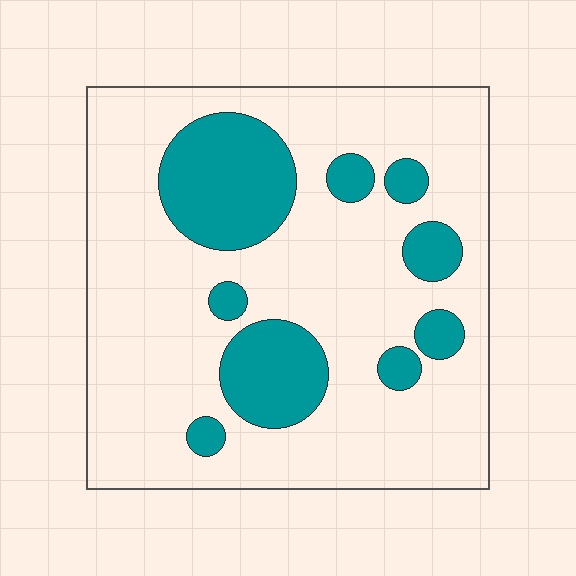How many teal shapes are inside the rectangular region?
9.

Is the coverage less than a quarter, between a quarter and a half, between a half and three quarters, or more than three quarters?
Less than a quarter.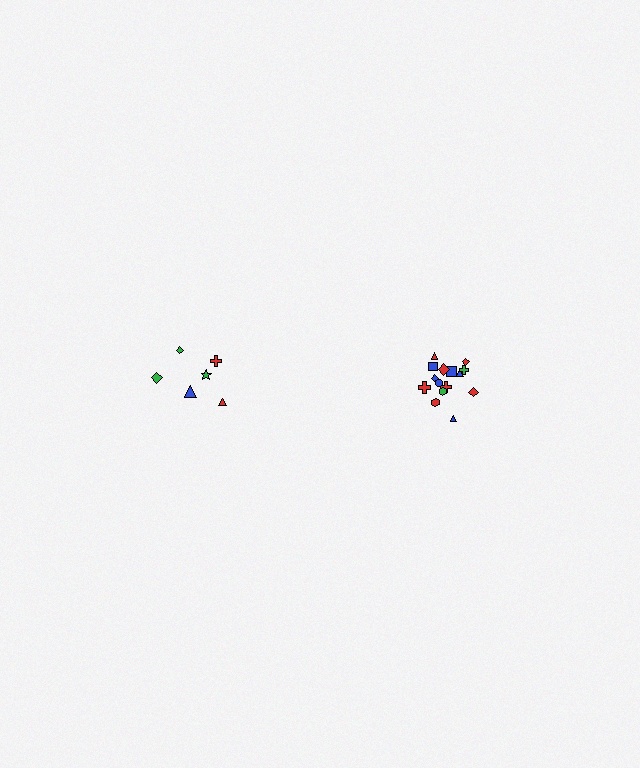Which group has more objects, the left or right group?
The right group.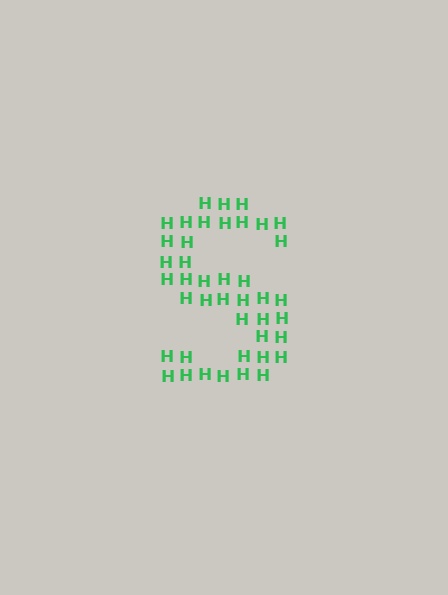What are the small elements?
The small elements are letter H's.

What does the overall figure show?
The overall figure shows the letter S.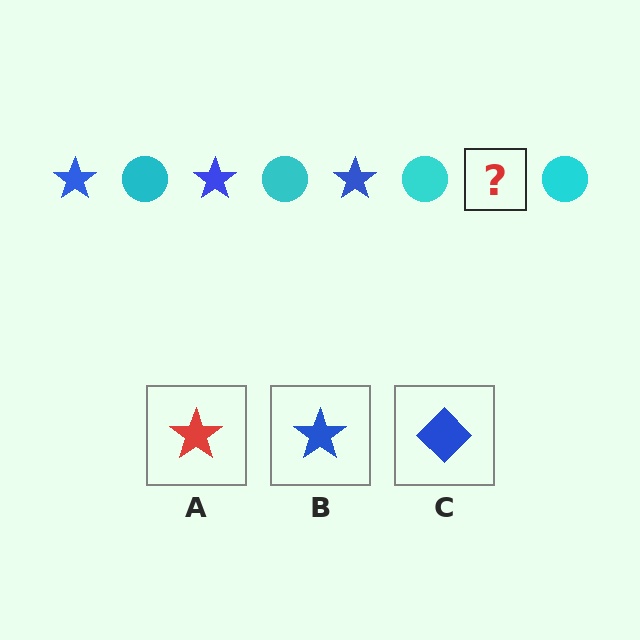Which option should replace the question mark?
Option B.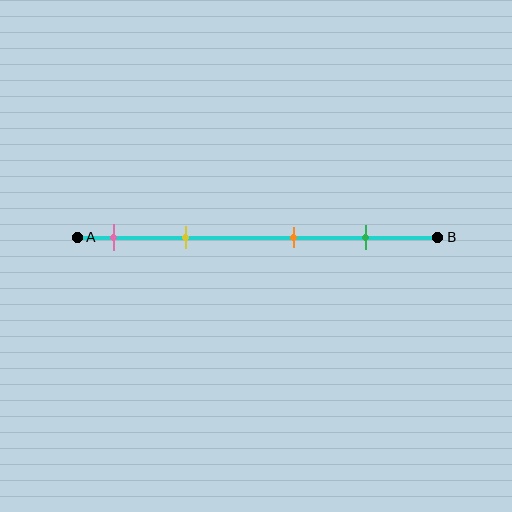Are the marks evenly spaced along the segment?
No, the marks are not evenly spaced.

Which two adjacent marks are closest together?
The pink and yellow marks are the closest adjacent pair.